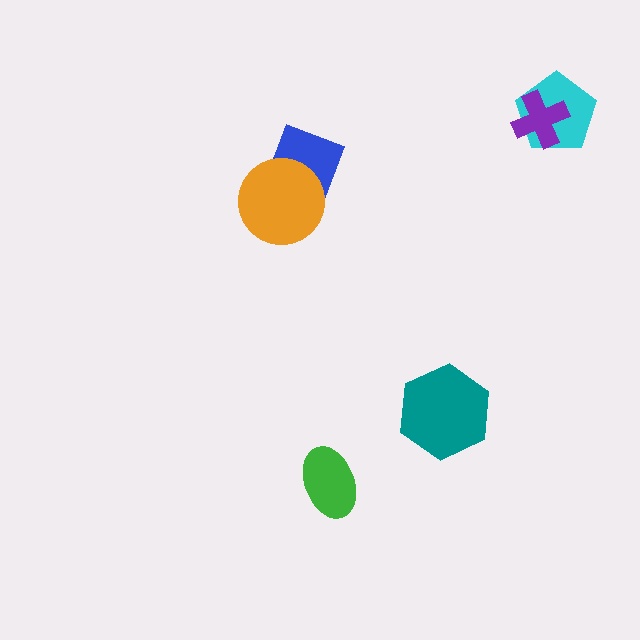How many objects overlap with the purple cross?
1 object overlaps with the purple cross.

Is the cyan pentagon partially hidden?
Yes, it is partially covered by another shape.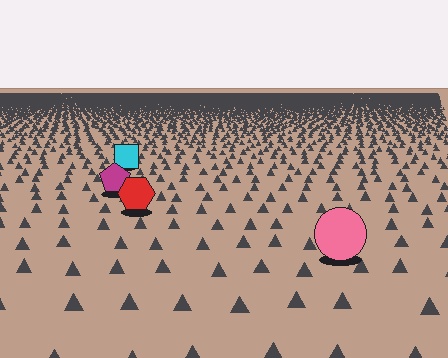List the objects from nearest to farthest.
From nearest to farthest: the pink circle, the red hexagon, the magenta pentagon, the cyan square.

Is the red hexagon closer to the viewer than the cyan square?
Yes. The red hexagon is closer — you can tell from the texture gradient: the ground texture is coarser near it.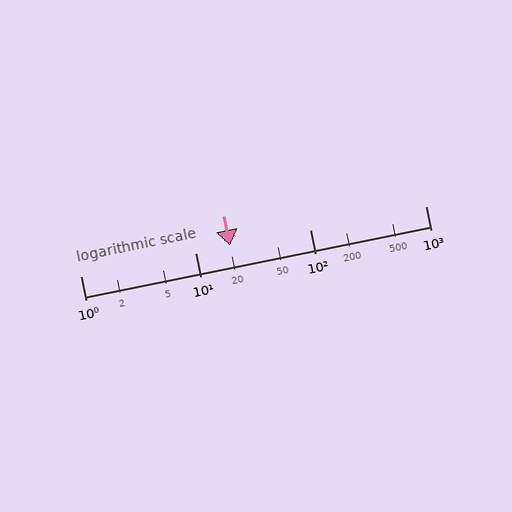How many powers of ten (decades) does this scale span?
The scale spans 3 decades, from 1 to 1000.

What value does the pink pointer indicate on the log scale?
The pointer indicates approximately 20.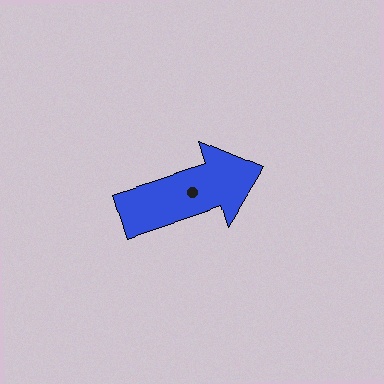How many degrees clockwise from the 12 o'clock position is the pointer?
Approximately 72 degrees.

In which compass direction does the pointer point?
East.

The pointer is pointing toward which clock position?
Roughly 2 o'clock.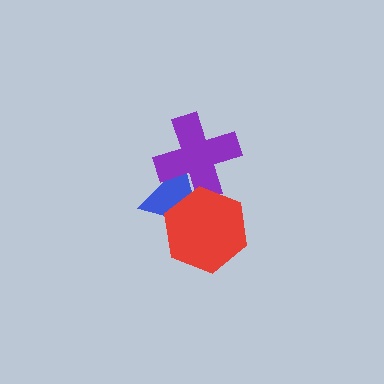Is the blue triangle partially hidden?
Yes, it is partially covered by another shape.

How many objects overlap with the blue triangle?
2 objects overlap with the blue triangle.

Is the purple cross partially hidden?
Yes, it is partially covered by another shape.